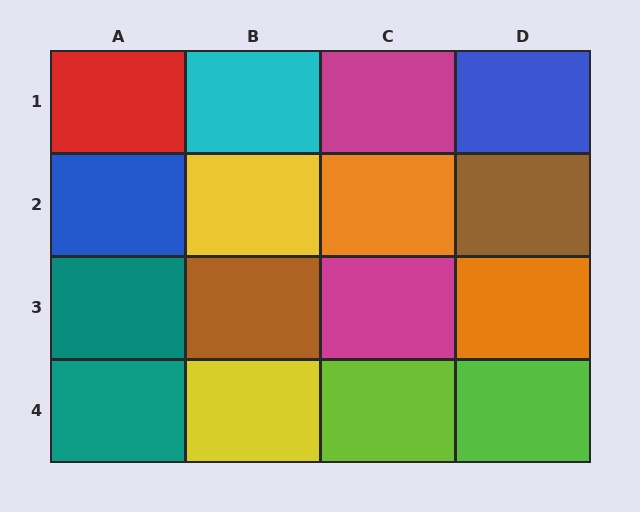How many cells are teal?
2 cells are teal.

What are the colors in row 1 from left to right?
Red, cyan, magenta, blue.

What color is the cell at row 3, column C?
Magenta.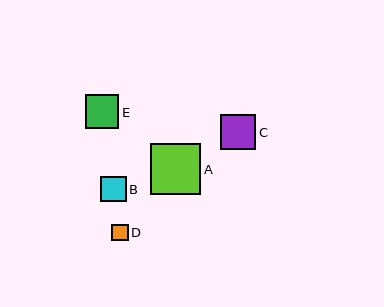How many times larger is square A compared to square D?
Square A is approximately 3.1 times the size of square D.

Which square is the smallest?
Square D is the smallest with a size of approximately 17 pixels.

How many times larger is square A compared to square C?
Square A is approximately 1.5 times the size of square C.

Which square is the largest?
Square A is the largest with a size of approximately 51 pixels.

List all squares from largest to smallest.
From largest to smallest: A, C, E, B, D.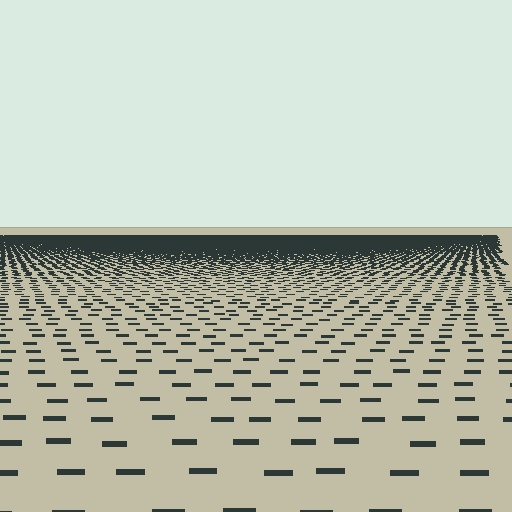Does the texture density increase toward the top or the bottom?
Density increases toward the top.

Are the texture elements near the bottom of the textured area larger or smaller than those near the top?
Larger. Near the bottom, elements are closer to the viewer and appear at a bigger on-screen size.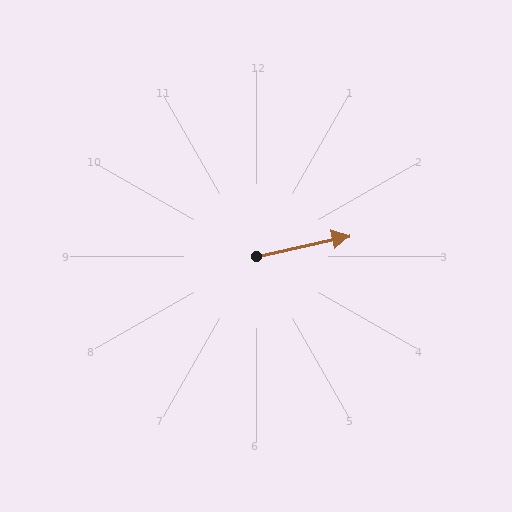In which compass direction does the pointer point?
East.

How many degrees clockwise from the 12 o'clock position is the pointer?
Approximately 77 degrees.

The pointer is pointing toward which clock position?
Roughly 3 o'clock.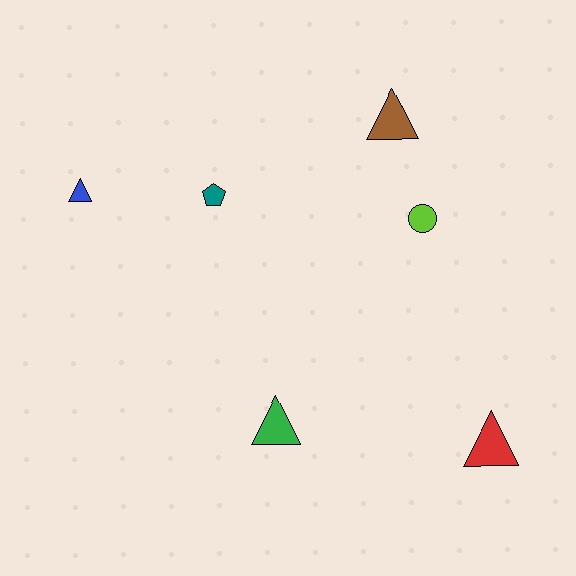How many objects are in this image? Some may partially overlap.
There are 6 objects.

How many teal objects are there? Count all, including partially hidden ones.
There is 1 teal object.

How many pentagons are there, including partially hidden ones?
There is 1 pentagon.